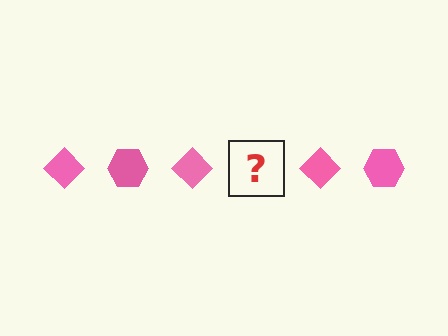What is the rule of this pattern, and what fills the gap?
The rule is that the pattern cycles through diamond, hexagon shapes in pink. The gap should be filled with a pink hexagon.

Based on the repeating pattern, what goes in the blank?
The blank should be a pink hexagon.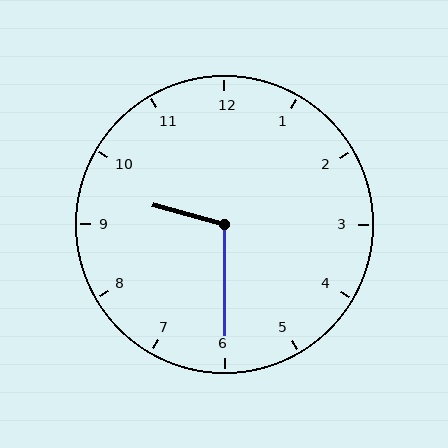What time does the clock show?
9:30.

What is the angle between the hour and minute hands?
Approximately 105 degrees.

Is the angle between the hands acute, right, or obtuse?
It is obtuse.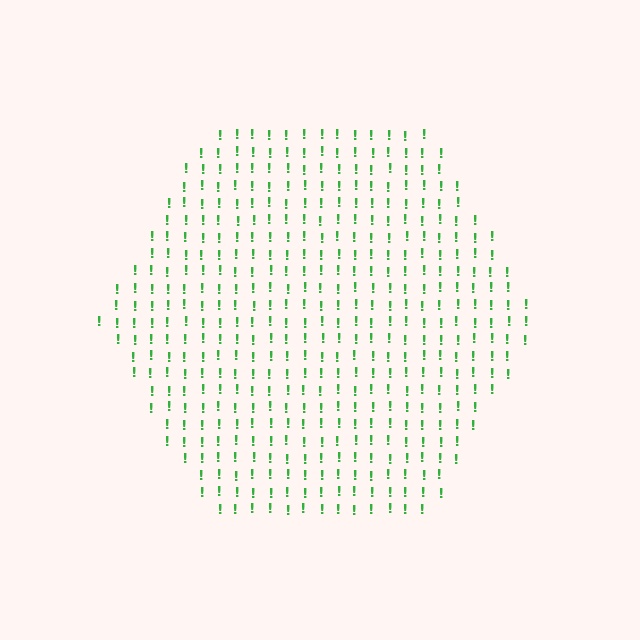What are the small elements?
The small elements are exclamation marks.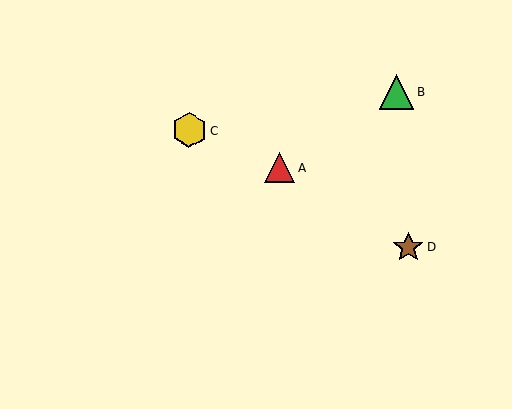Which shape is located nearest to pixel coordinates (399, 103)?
The green triangle (labeled B) at (396, 92) is nearest to that location.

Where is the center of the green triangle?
The center of the green triangle is at (396, 92).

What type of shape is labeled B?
Shape B is a green triangle.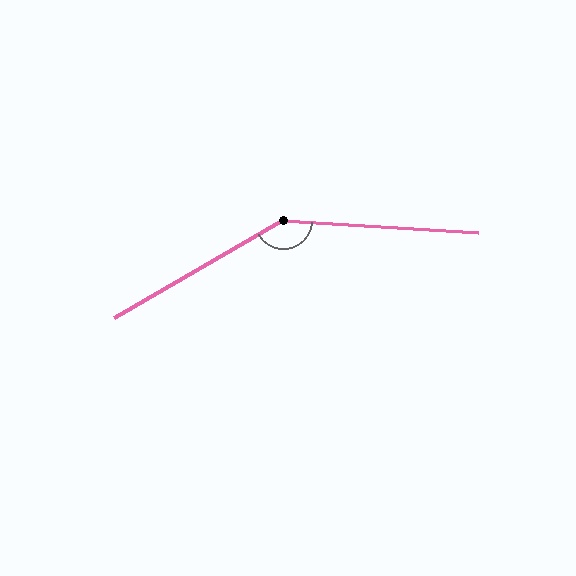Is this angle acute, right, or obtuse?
It is obtuse.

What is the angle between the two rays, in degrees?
Approximately 147 degrees.